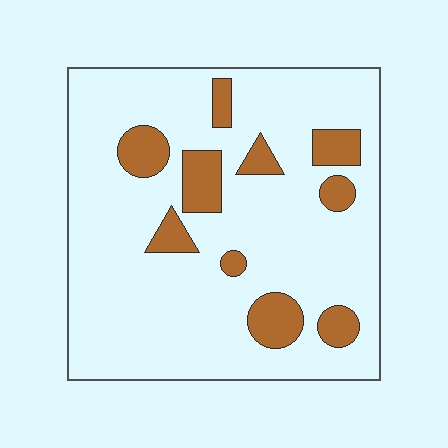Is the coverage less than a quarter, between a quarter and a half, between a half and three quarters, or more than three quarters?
Less than a quarter.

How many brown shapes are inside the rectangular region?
10.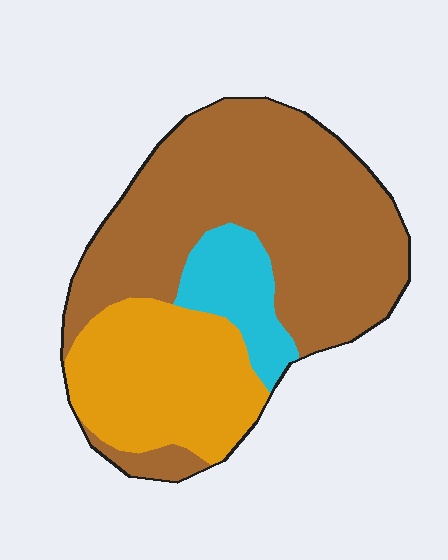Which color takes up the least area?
Cyan, at roughly 10%.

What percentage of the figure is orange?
Orange takes up about one quarter (1/4) of the figure.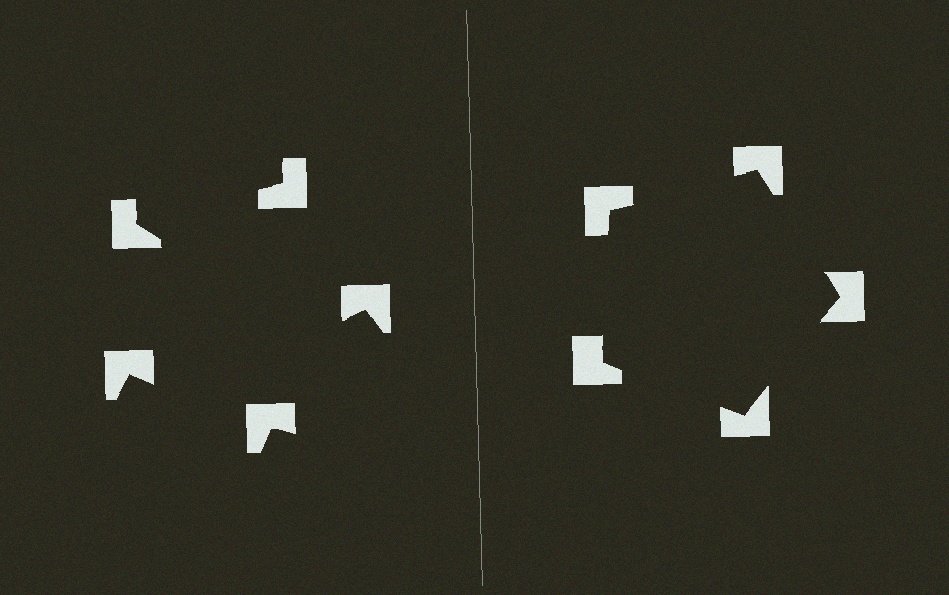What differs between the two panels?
The notched squares are positioned identically on both sides; only the wedge orientations differ. On the right they align to a pentagon; on the left they are misaligned.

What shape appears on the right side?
An illusory pentagon.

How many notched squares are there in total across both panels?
10 — 5 on each side.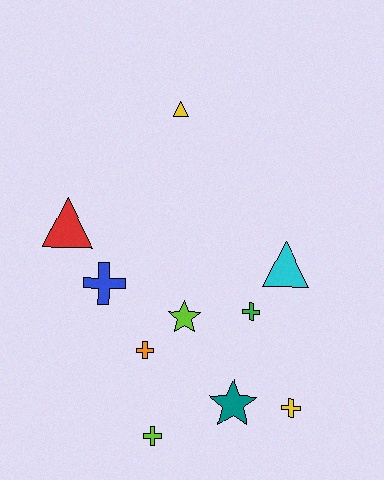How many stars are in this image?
There are 2 stars.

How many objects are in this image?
There are 10 objects.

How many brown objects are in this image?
There are no brown objects.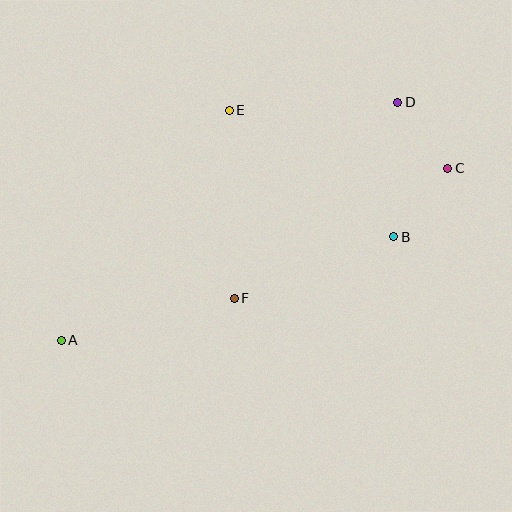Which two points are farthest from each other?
Points A and C are farthest from each other.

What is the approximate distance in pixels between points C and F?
The distance between C and F is approximately 249 pixels.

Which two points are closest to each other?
Points C and D are closest to each other.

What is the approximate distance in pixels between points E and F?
The distance between E and F is approximately 188 pixels.